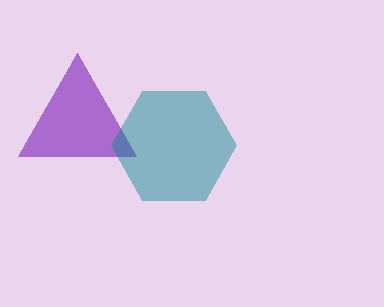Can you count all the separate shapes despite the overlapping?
Yes, there are 2 separate shapes.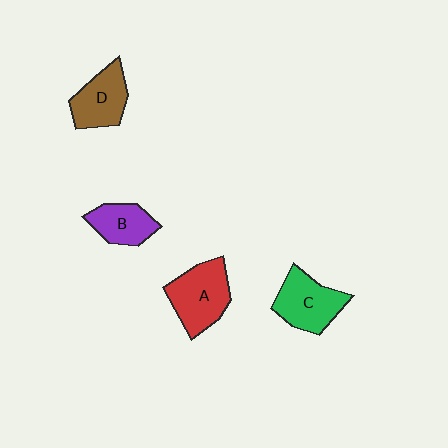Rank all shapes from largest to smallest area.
From largest to smallest: A (red), C (green), D (brown), B (purple).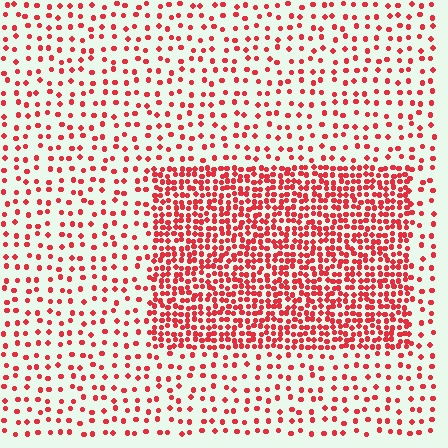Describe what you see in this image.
The image contains small red elements arranged at two different densities. A rectangle-shaped region is visible where the elements are more densely packed than the surrounding area.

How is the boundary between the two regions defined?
The boundary is defined by a change in element density (approximately 2.7x ratio). All elements are the same color, size, and shape.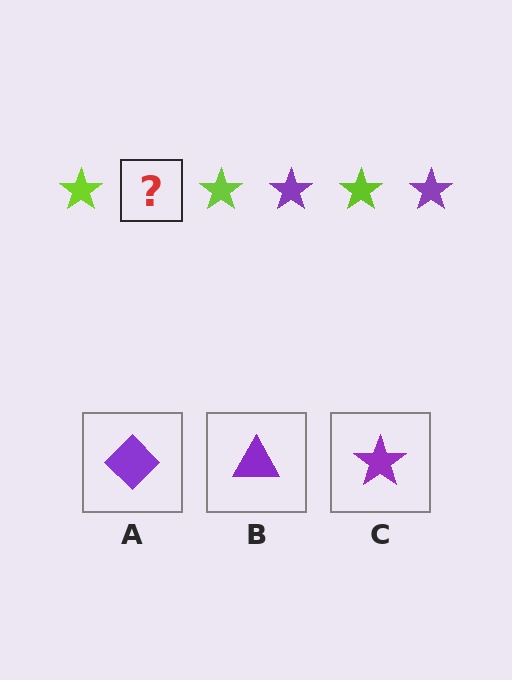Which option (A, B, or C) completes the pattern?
C.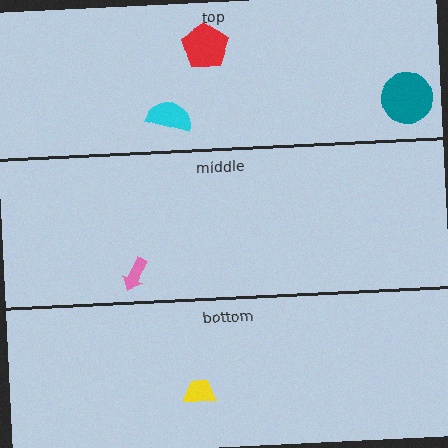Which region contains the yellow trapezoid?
The bottom region.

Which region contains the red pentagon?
The top region.